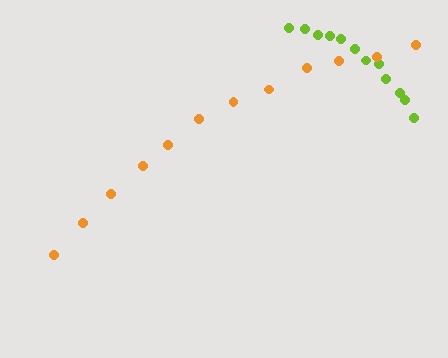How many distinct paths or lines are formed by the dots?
There are 2 distinct paths.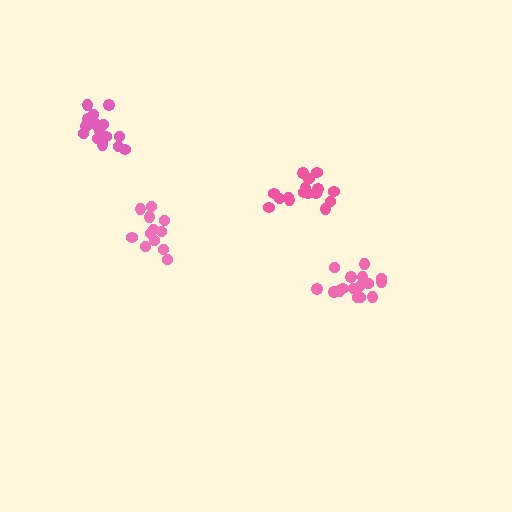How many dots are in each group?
Group 1: 16 dots, Group 2: 12 dots, Group 3: 17 dots, Group 4: 18 dots (63 total).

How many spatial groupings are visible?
There are 4 spatial groupings.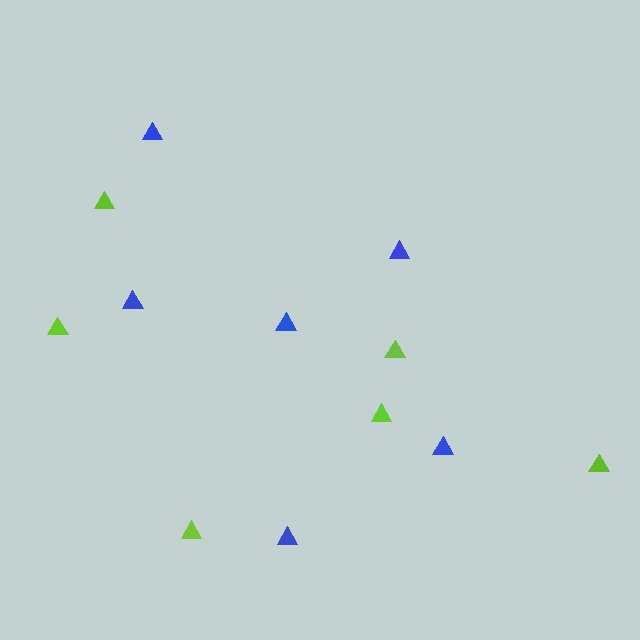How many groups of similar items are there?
There are 2 groups: one group of lime triangles (6) and one group of blue triangles (6).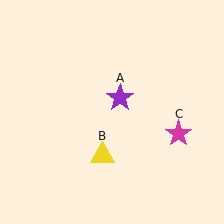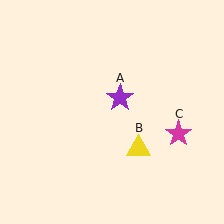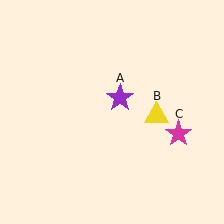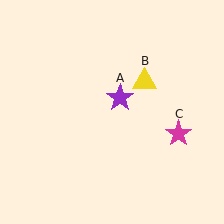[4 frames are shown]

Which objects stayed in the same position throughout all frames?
Purple star (object A) and magenta star (object C) remained stationary.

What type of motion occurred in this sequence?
The yellow triangle (object B) rotated counterclockwise around the center of the scene.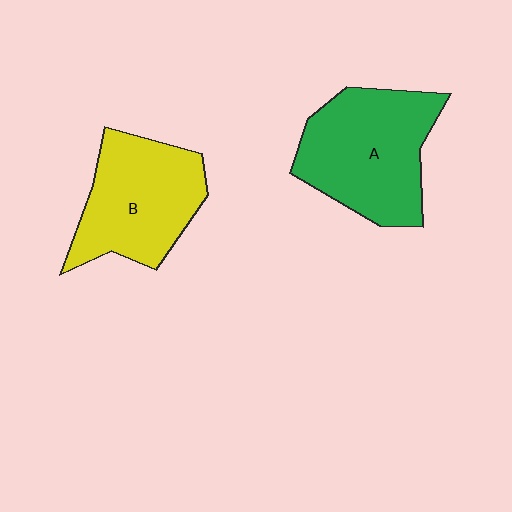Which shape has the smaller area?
Shape B (yellow).